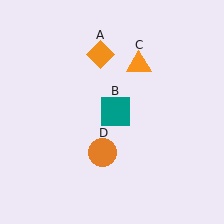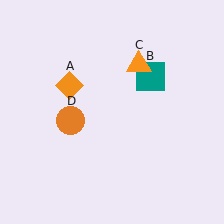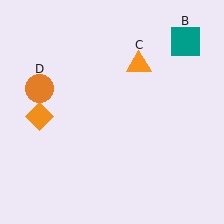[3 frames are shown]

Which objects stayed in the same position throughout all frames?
Orange triangle (object C) remained stationary.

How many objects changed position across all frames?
3 objects changed position: orange diamond (object A), teal square (object B), orange circle (object D).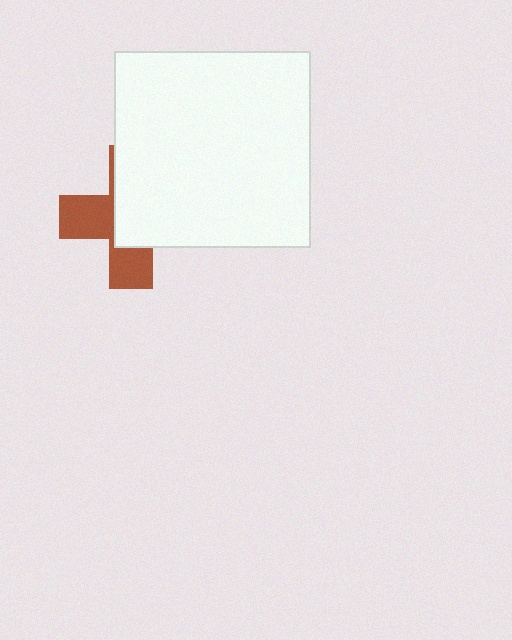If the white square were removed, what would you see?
You would see the complete brown cross.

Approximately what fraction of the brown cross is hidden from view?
Roughly 58% of the brown cross is hidden behind the white square.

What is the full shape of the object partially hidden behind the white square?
The partially hidden object is a brown cross.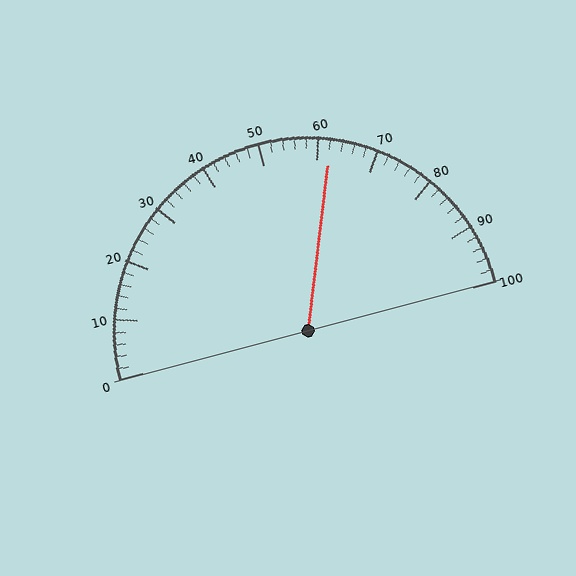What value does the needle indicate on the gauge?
The needle indicates approximately 62.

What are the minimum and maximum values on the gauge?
The gauge ranges from 0 to 100.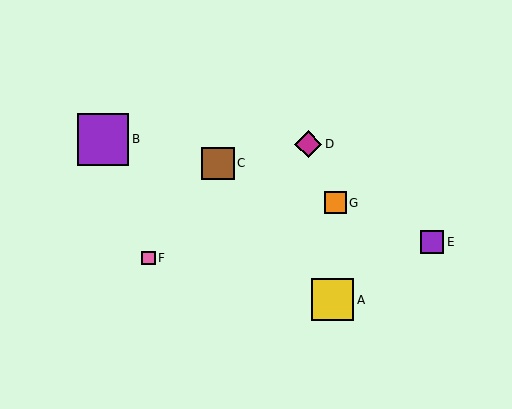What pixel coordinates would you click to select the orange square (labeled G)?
Click at (335, 203) to select the orange square G.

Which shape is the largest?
The purple square (labeled B) is the largest.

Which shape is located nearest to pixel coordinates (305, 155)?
The magenta diamond (labeled D) at (308, 144) is nearest to that location.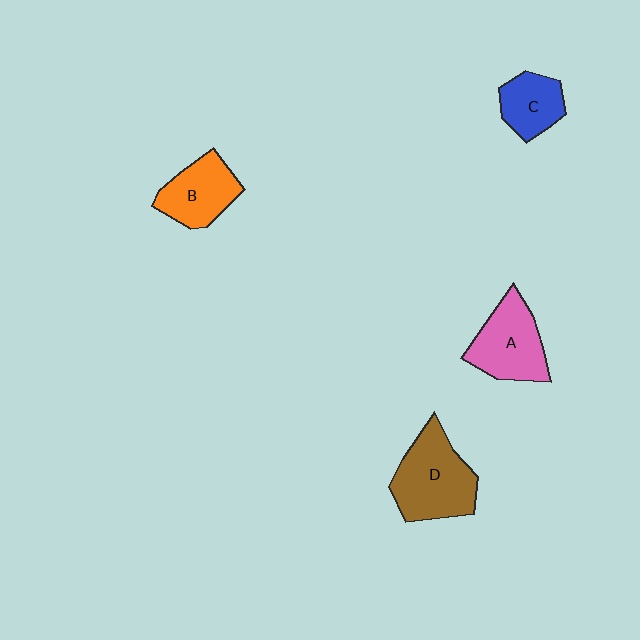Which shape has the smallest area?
Shape C (blue).